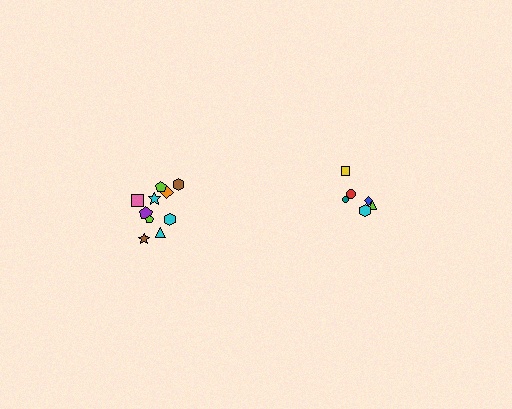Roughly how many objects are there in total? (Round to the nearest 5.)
Roughly 15 objects in total.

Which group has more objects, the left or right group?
The left group.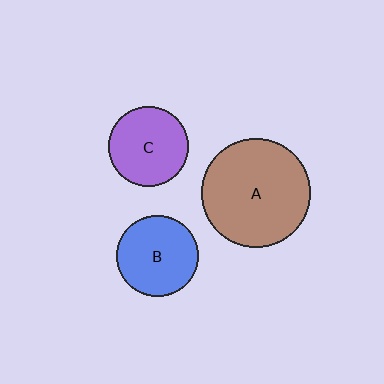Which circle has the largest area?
Circle A (brown).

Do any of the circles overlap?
No, none of the circles overlap.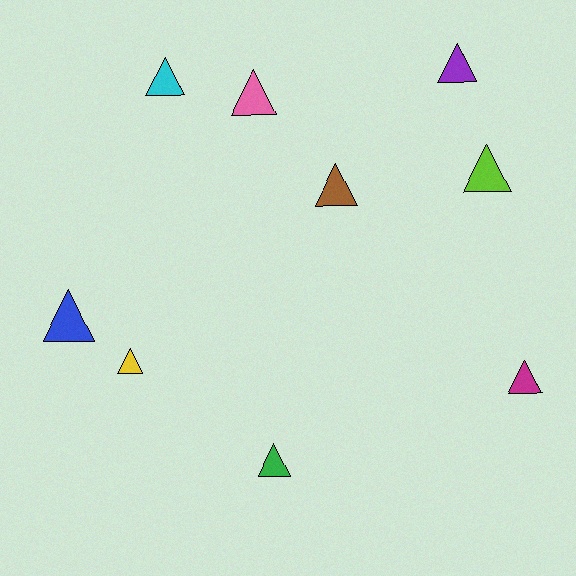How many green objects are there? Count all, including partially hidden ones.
There is 1 green object.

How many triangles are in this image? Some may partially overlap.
There are 9 triangles.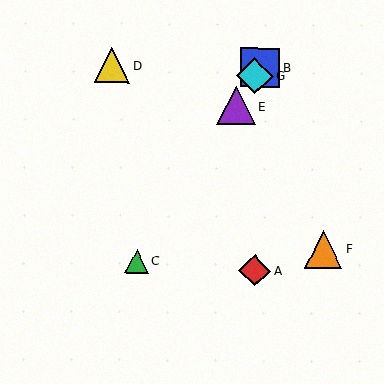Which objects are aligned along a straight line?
Objects B, C, E, G are aligned along a straight line.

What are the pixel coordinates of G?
Object G is at (255, 76).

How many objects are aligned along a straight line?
4 objects (B, C, E, G) are aligned along a straight line.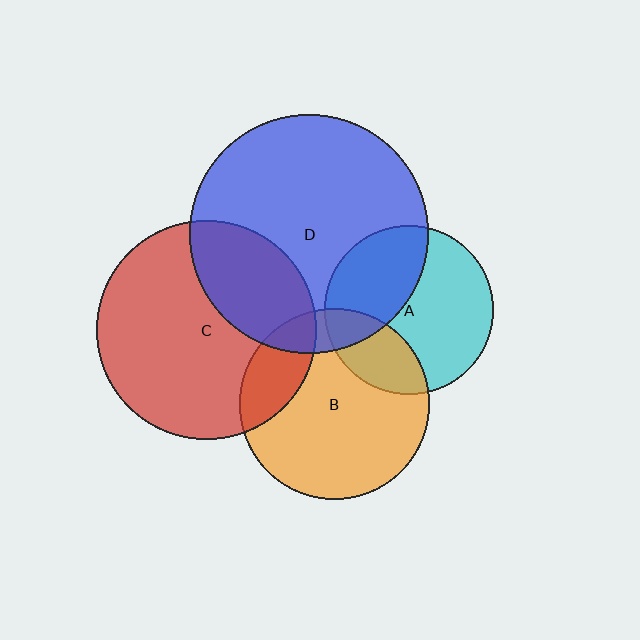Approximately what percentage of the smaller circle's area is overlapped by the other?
Approximately 40%.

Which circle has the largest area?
Circle D (blue).